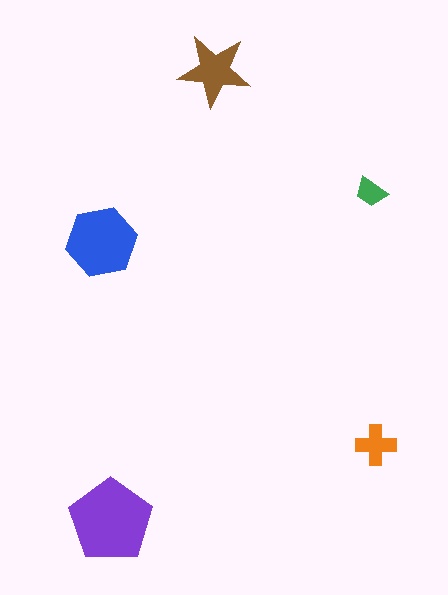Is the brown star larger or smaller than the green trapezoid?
Larger.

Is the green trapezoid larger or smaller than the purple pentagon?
Smaller.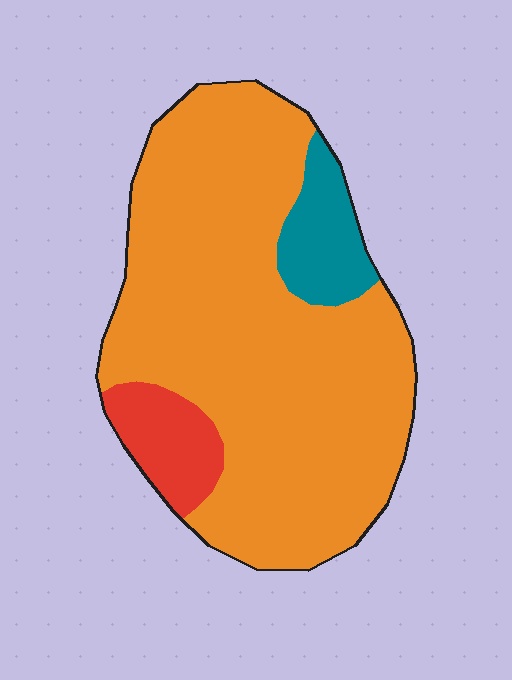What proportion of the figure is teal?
Teal covers 9% of the figure.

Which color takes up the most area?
Orange, at roughly 80%.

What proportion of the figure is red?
Red takes up about one tenth (1/10) of the figure.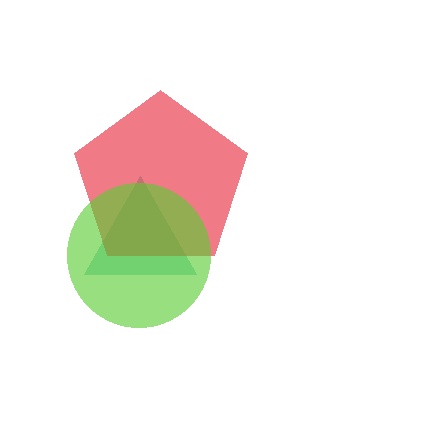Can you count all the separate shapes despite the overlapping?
Yes, there are 3 separate shapes.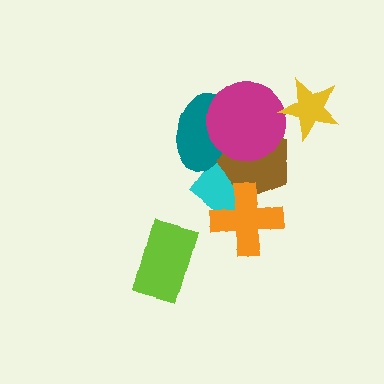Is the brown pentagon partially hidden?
Yes, it is partially covered by another shape.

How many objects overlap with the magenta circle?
3 objects overlap with the magenta circle.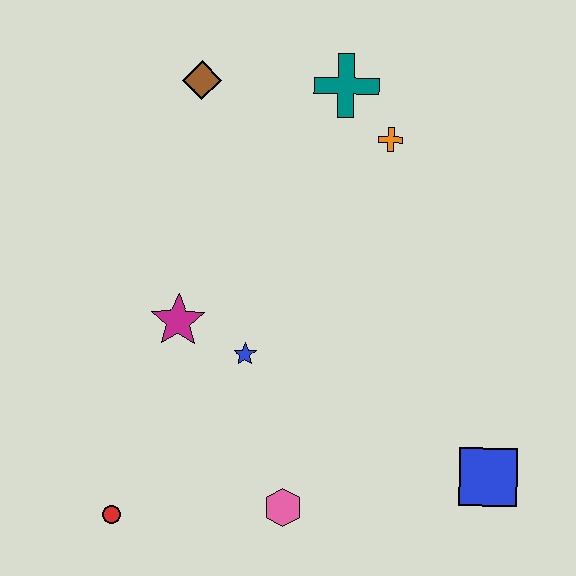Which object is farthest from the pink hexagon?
The brown diamond is farthest from the pink hexagon.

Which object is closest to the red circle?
The pink hexagon is closest to the red circle.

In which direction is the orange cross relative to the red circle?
The orange cross is above the red circle.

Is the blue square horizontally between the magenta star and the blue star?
No